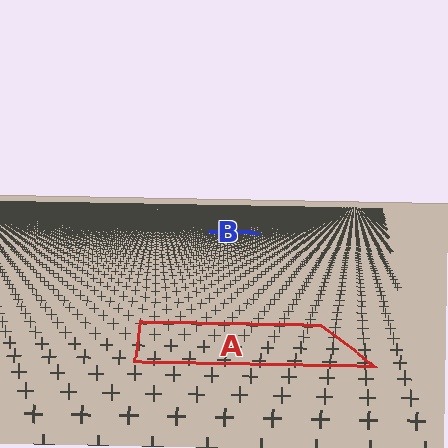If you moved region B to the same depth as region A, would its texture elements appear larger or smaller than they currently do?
They would appear larger. At a closer depth, the same texture elements are projected at a bigger on-screen size.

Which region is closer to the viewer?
Region A is closer. The texture elements there are larger and more spread out.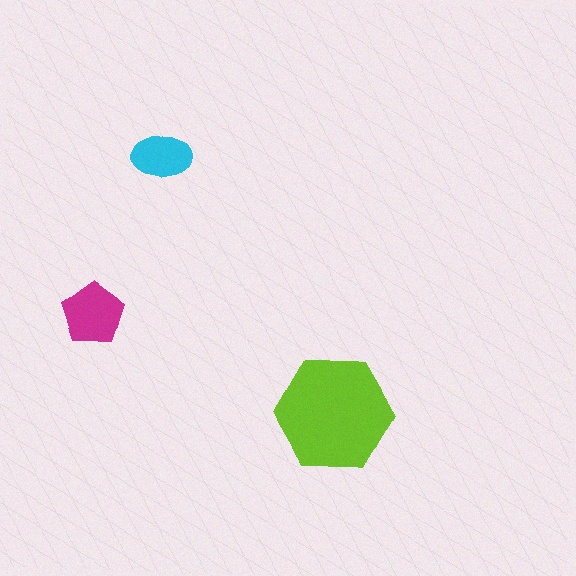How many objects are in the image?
There are 3 objects in the image.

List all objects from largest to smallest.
The lime hexagon, the magenta pentagon, the cyan ellipse.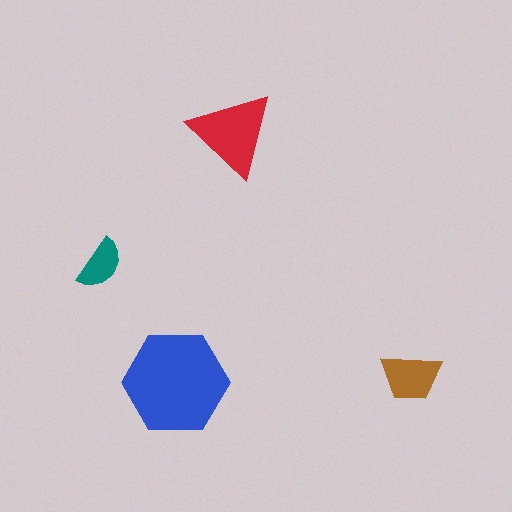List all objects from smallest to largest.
The teal semicircle, the brown trapezoid, the red triangle, the blue hexagon.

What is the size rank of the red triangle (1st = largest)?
2nd.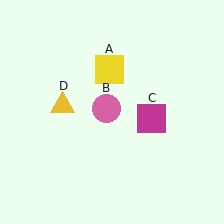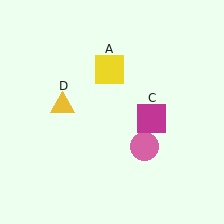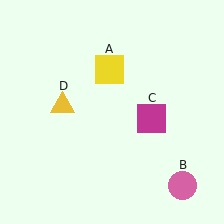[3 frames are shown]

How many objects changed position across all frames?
1 object changed position: pink circle (object B).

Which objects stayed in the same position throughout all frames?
Yellow square (object A) and magenta square (object C) and yellow triangle (object D) remained stationary.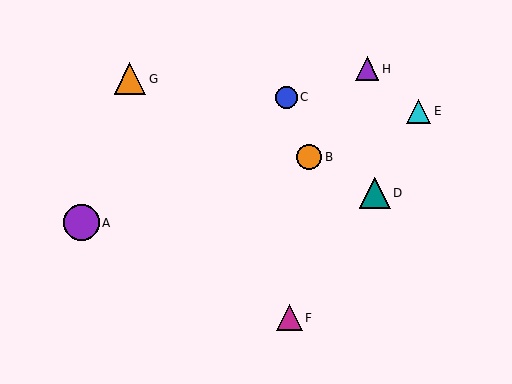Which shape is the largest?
The purple circle (labeled A) is the largest.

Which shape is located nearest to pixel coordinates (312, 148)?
The orange circle (labeled B) at (309, 157) is nearest to that location.